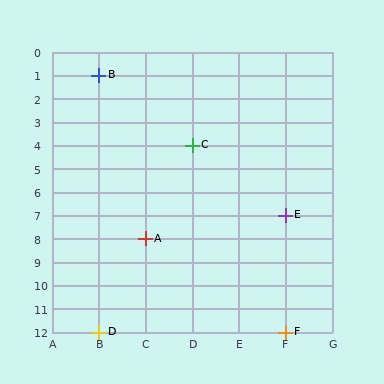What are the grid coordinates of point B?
Point B is at grid coordinates (B, 1).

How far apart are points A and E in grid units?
Points A and E are 3 columns and 1 row apart (about 3.2 grid units diagonally).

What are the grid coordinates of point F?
Point F is at grid coordinates (F, 12).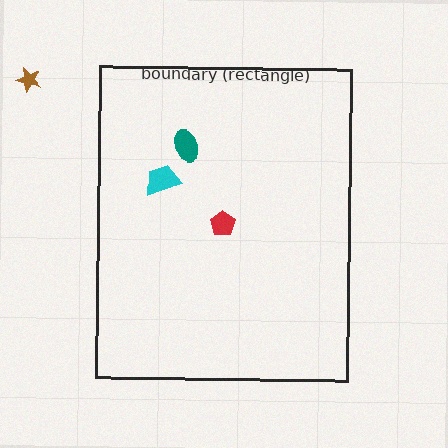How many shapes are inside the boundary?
3 inside, 1 outside.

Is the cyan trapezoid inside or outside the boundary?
Inside.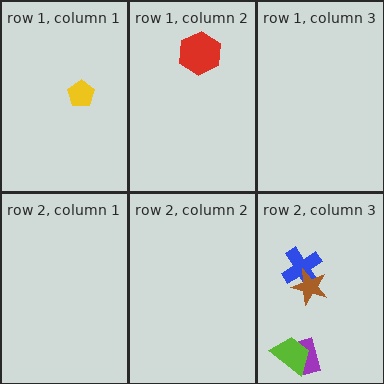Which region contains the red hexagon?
The row 1, column 2 region.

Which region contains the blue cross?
The row 2, column 3 region.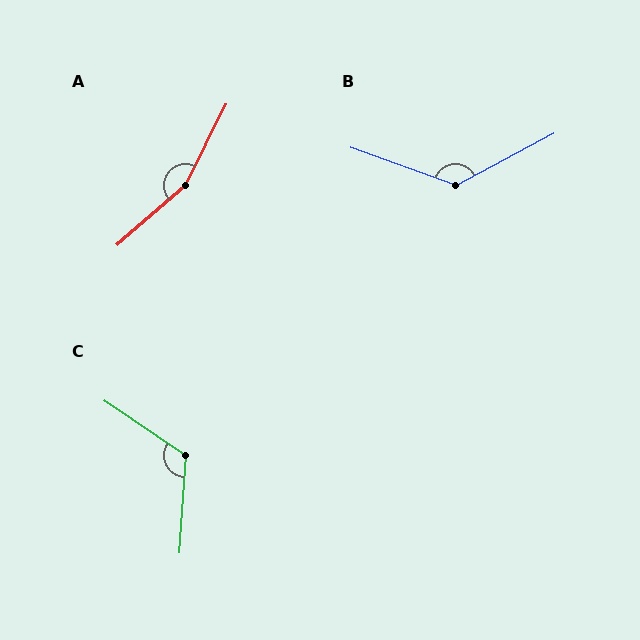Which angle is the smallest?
C, at approximately 120 degrees.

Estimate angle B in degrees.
Approximately 132 degrees.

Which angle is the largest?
A, at approximately 157 degrees.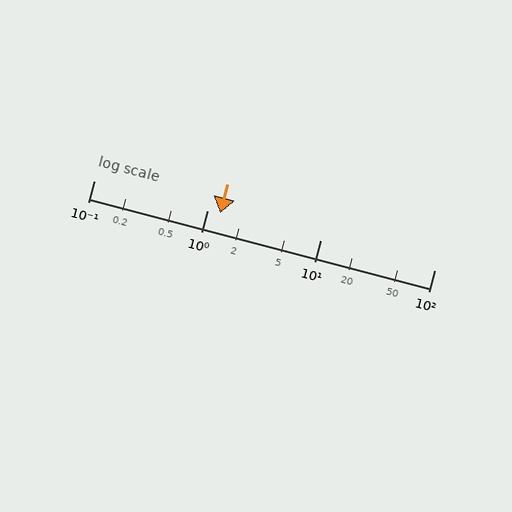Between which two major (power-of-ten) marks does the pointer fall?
The pointer is between 1 and 10.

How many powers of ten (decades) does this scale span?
The scale spans 3 decades, from 0.1 to 100.